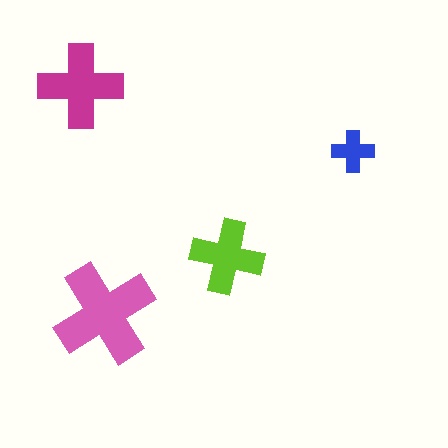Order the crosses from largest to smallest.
the pink one, the magenta one, the lime one, the blue one.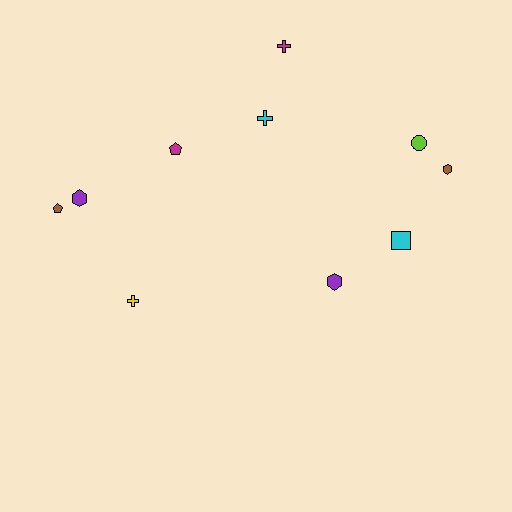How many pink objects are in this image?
There are no pink objects.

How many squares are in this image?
There is 1 square.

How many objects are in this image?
There are 10 objects.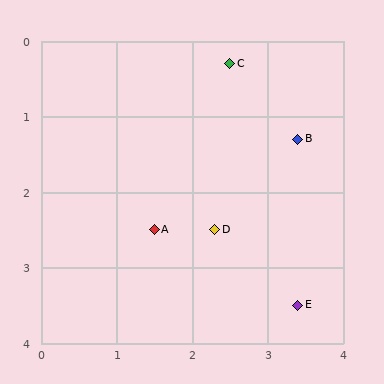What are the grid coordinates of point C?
Point C is at approximately (2.5, 0.3).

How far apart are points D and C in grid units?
Points D and C are about 2.2 grid units apart.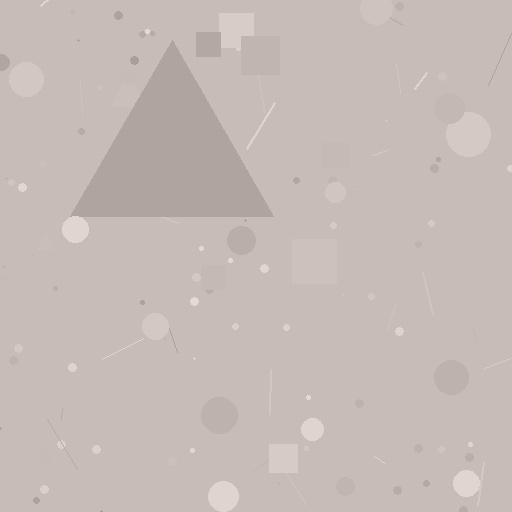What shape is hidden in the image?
A triangle is hidden in the image.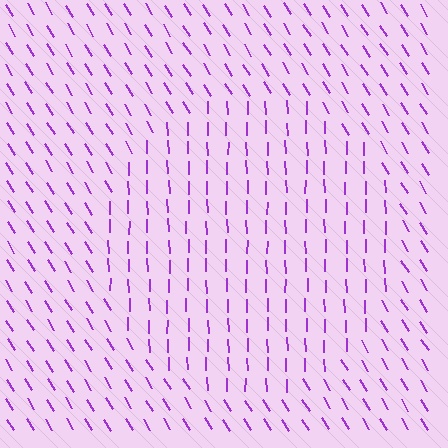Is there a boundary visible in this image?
Yes, there is a texture boundary formed by a change in line orientation.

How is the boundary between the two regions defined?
The boundary is defined purely by a change in line orientation (approximately 31 degrees difference). All lines are the same color and thickness.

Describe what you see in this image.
The image is filled with small purple line segments. A circle region in the image has lines oriented differently from the surrounding lines, creating a visible texture boundary.